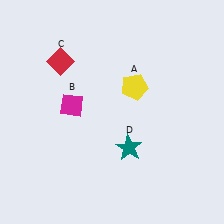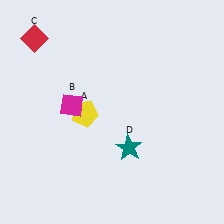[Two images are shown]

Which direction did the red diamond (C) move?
The red diamond (C) moved left.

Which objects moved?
The objects that moved are: the yellow pentagon (A), the red diamond (C).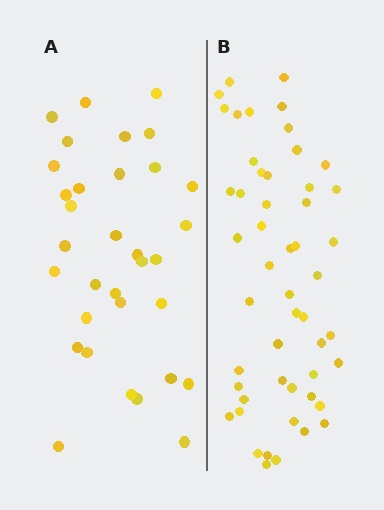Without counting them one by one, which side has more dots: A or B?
Region B (the right region) has more dots.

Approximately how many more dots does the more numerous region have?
Region B has approximately 20 more dots than region A.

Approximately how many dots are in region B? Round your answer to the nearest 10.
About 50 dots. (The exact count is 51, which rounds to 50.)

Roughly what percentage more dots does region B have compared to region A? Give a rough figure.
About 55% more.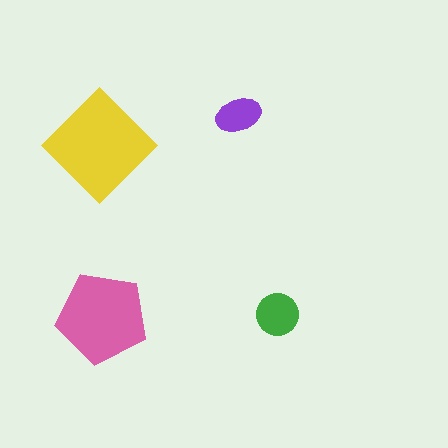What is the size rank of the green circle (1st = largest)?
3rd.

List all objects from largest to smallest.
The yellow diamond, the pink pentagon, the green circle, the purple ellipse.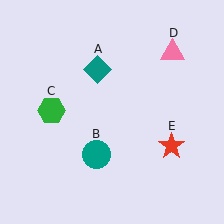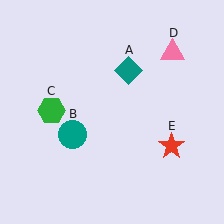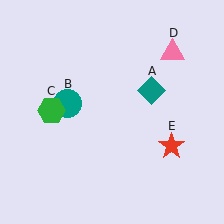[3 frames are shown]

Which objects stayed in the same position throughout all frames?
Green hexagon (object C) and pink triangle (object D) and red star (object E) remained stationary.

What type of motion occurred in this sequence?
The teal diamond (object A), teal circle (object B) rotated clockwise around the center of the scene.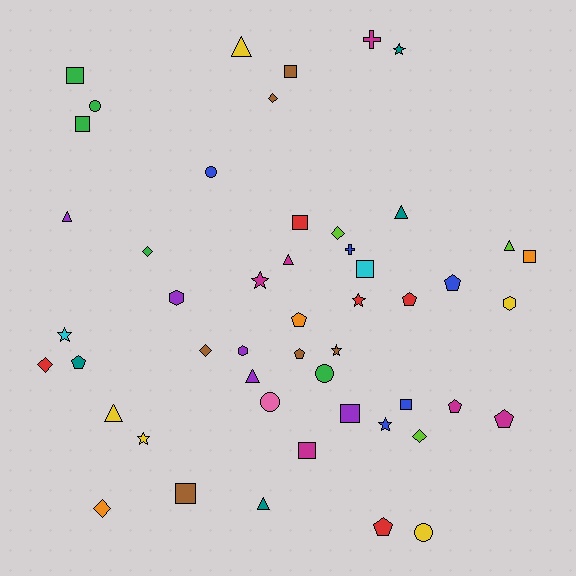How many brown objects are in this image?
There are 6 brown objects.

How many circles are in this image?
There are 5 circles.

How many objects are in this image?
There are 50 objects.